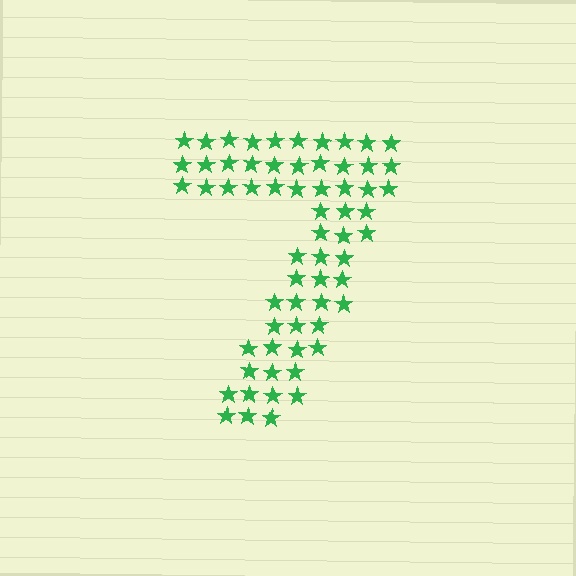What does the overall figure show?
The overall figure shows the digit 7.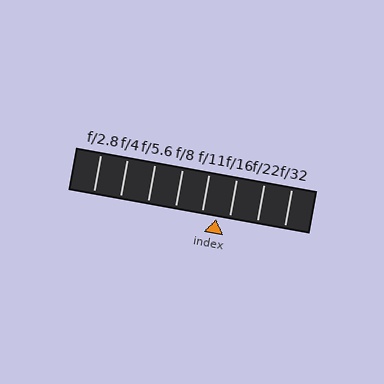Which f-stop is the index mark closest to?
The index mark is closest to f/16.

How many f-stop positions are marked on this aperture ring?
There are 8 f-stop positions marked.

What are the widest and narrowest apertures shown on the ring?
The widest aperture shown is f/2.8 and the narrowest is f/32.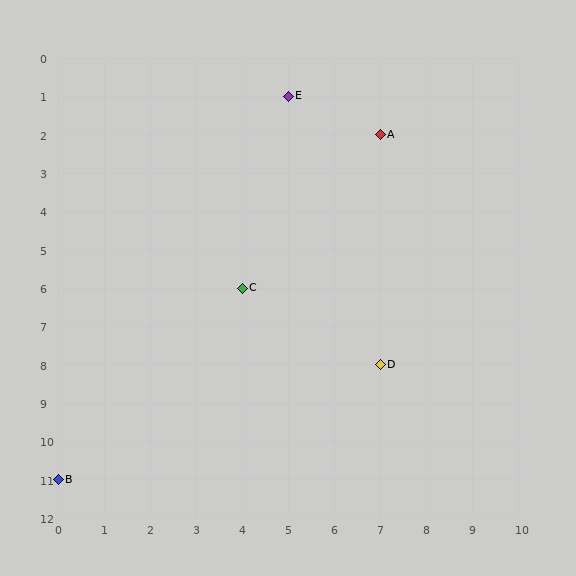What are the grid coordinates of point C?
Point C is at grid coordinates (4, 6).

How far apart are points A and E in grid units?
Points A and E are 2 columns and 1 row apart (about 2.2 grid units diagonally).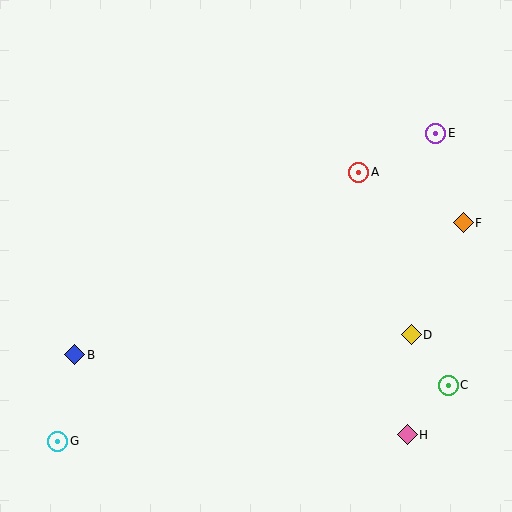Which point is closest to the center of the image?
Point A at (359, 173) is closest to the center.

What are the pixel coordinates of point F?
Point F is at (463, 223).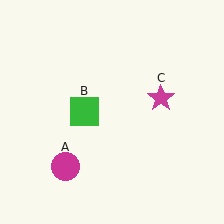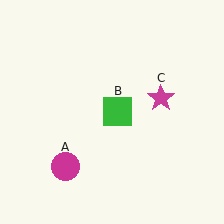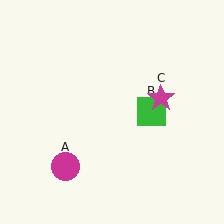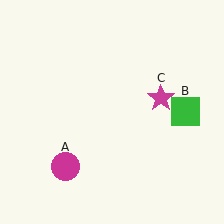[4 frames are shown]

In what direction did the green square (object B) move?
The green square (object B) moved right.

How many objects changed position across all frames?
1 object changed position: green square (object B).